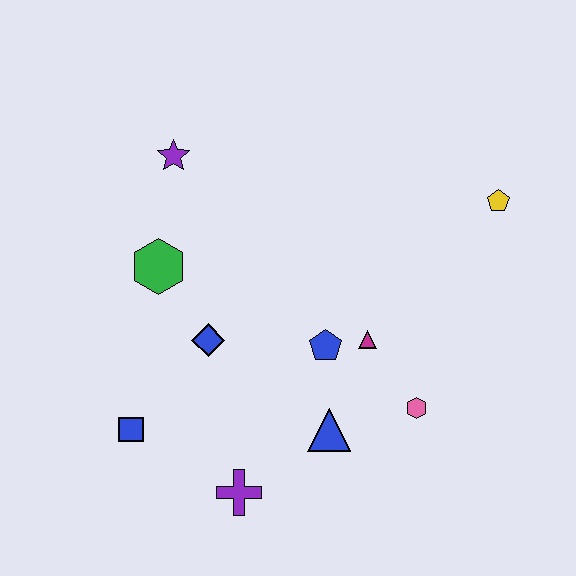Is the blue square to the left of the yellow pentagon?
Yes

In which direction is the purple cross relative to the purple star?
The purple cross is below the purple star.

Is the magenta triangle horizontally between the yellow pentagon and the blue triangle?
Yes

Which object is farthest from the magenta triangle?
The purple star is farthest from the magenta triangle.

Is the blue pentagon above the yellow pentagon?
No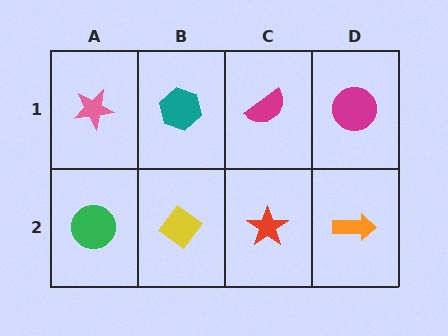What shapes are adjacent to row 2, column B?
A teal hexagon (row 1, column B), a green circle (row 2, column A), a red star (row 2, column C).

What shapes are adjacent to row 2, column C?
A magenta semicircle (row 1, column C), a yellow diamond (row 2, column B), an orange arrow (row 2, column D).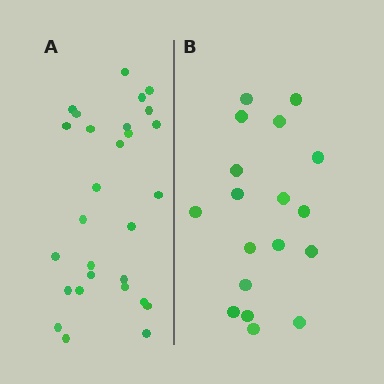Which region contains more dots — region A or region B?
Region A (the left region) has more dots.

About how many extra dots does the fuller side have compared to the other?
Region A has roughly 10 or so more dots than region B.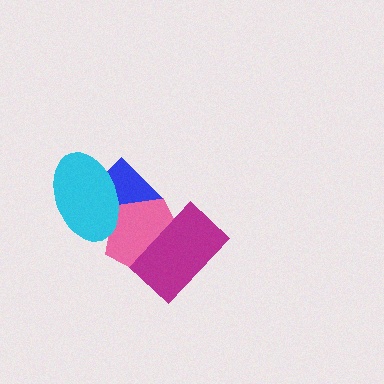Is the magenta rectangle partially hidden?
No, no other shape covers it.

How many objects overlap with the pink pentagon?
3 objects overlap with the pink pentagon.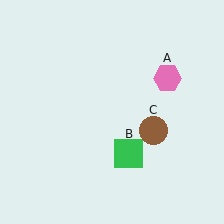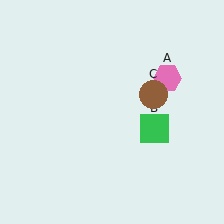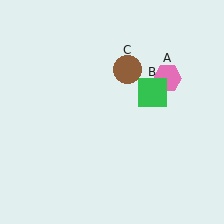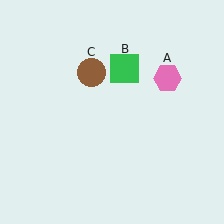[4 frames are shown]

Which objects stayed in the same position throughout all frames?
Pink hexagon (object A) remained stationary.